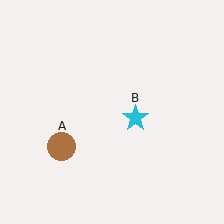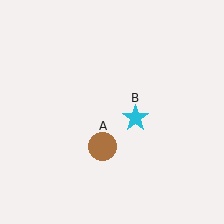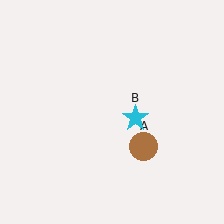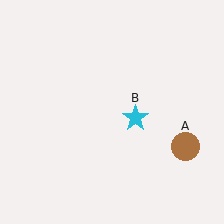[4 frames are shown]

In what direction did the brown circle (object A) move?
The brown circle (object A) moved right.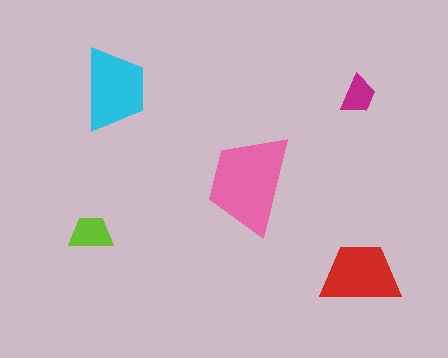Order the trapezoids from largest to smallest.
the pink one, the cyan one, the red one, the lime one, the magenta one.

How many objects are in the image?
There are 5 objects in the image.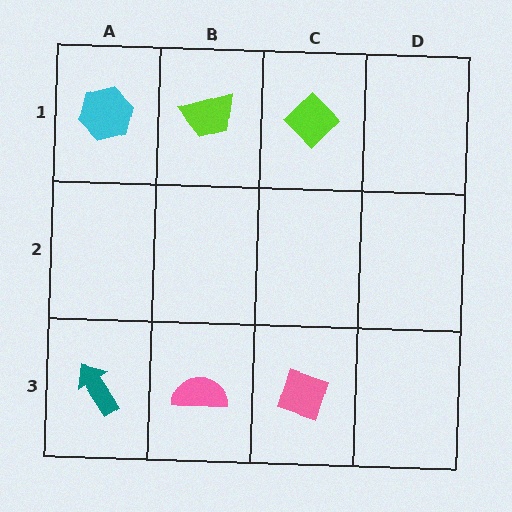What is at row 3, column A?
A teal arrow.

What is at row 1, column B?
A lime trapezoid.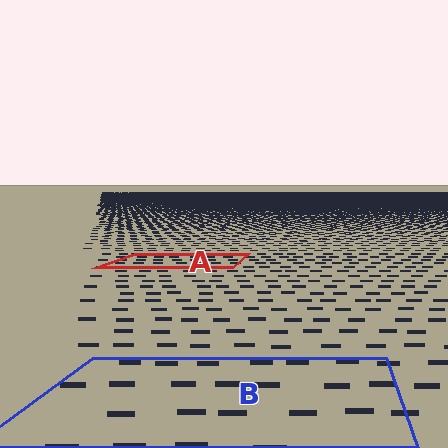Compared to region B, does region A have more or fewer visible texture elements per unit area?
Region A has more texture elements per unit area — they are packed more densely because it is farther away.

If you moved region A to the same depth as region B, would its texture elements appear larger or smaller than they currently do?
They would appear larger. At a closer depth, the same texture elements are projected at a bigger on-screen size.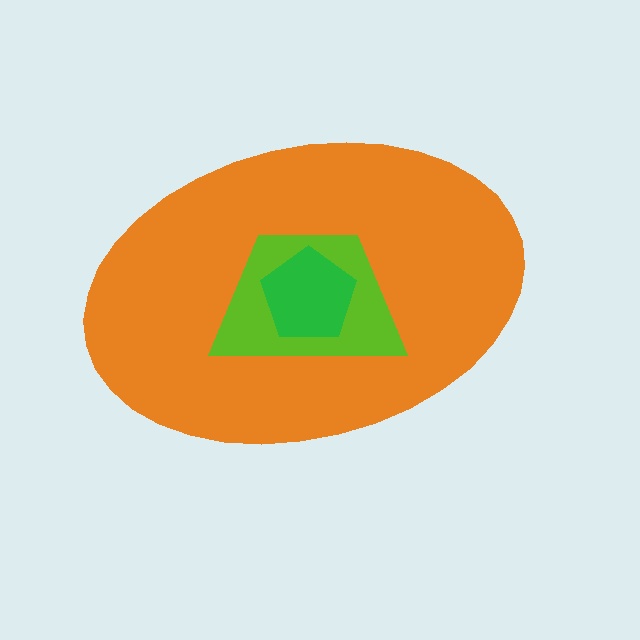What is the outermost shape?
The orange ellipse.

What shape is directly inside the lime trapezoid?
The green pentagon.